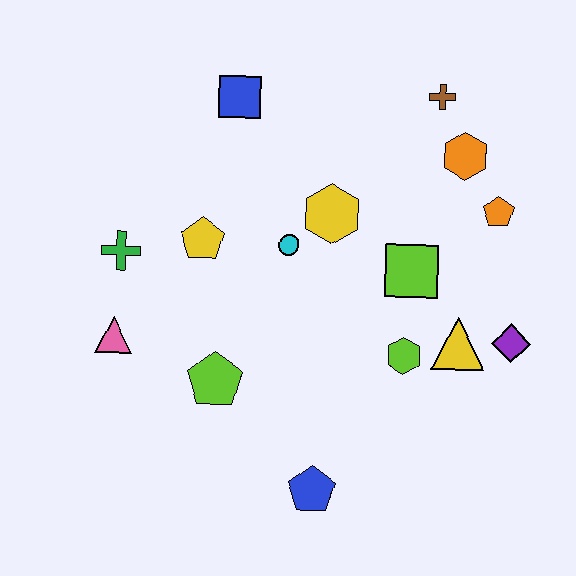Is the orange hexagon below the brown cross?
Yes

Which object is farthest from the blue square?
The blue pentagon is farthest from the blue square.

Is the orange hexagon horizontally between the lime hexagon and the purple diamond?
Yes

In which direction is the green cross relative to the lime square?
The green cross is to the left of the lime square.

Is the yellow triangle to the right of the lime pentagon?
Yes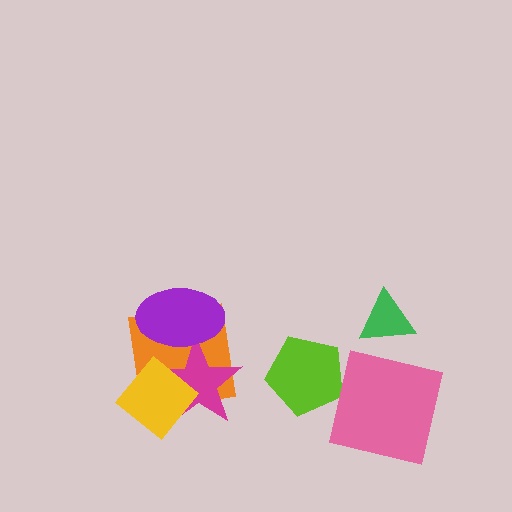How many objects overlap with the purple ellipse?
2 objects overlap with the purple ellipse.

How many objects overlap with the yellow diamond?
2 objects overlap with the yellow diamond.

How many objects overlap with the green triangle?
0 objects overlap with the green triangle.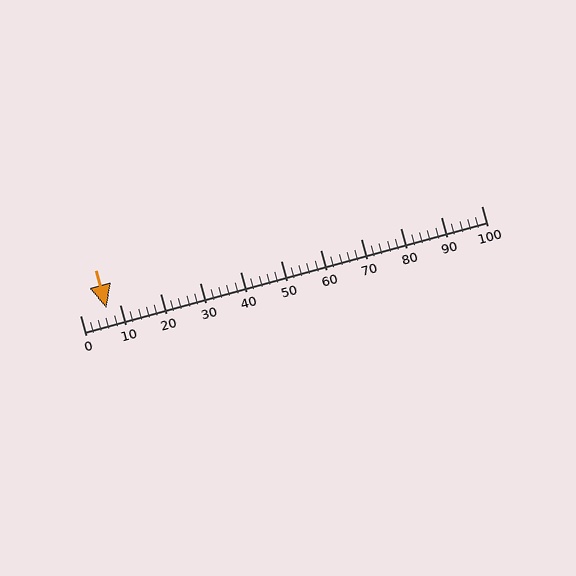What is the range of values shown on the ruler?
The ruler shows values from 0 to 100.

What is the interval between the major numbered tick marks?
The major tick marks are spaced 10 units apart.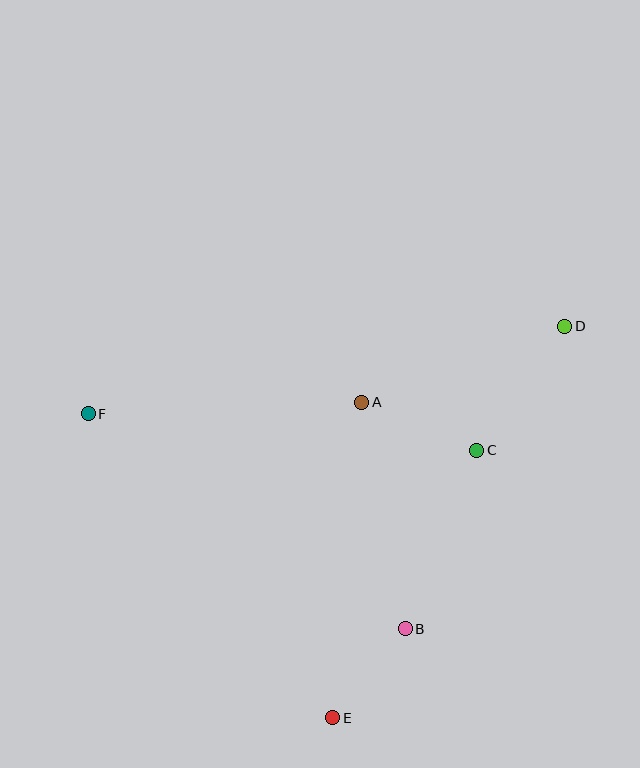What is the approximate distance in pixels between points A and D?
The distance between A and D is approximately 217 pixels.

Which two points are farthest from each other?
Points D and F are farthest from each other.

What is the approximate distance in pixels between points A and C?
The distance between A and C is approximately 125 pixels.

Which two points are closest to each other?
Points B and E are closest to each other.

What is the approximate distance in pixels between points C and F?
The distance between C and F is approximately 390 pixels.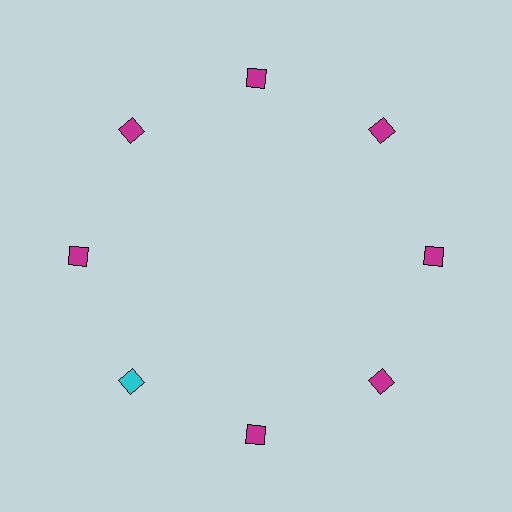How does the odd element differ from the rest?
It has a different color: cyan instead of magenta.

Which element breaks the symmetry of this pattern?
The cyan diamond at roughly the 8 o'clock position breaks the symmetry. All other shapes are magenta diamonds.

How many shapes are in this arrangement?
There are 8 shapes arranged in a ring pattern.